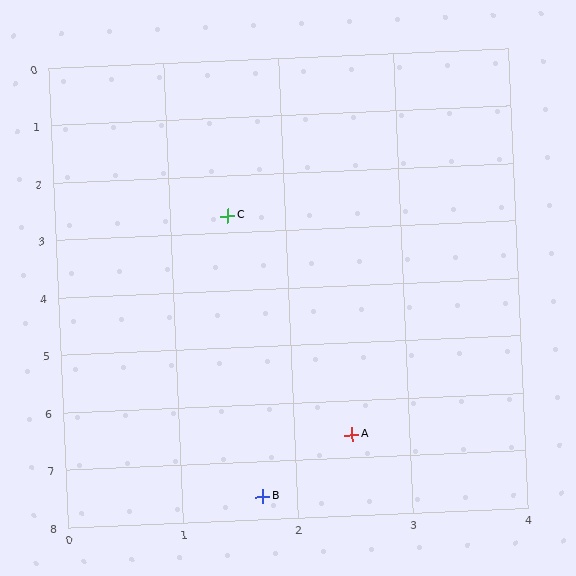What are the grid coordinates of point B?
Point B is at approximately (1.7, 7.6).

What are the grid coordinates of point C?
Point C is at approximately (1.5, 2.7).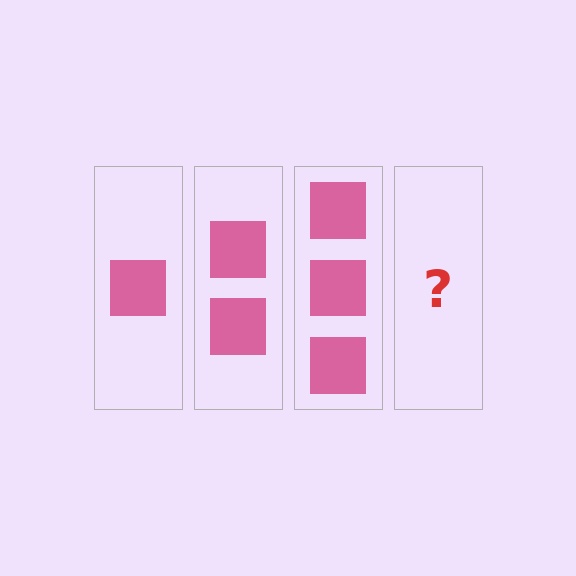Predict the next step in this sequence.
The next step is 4 squares.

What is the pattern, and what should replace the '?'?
The pattern is that each step adds one more square. The '?' should be 4 squares.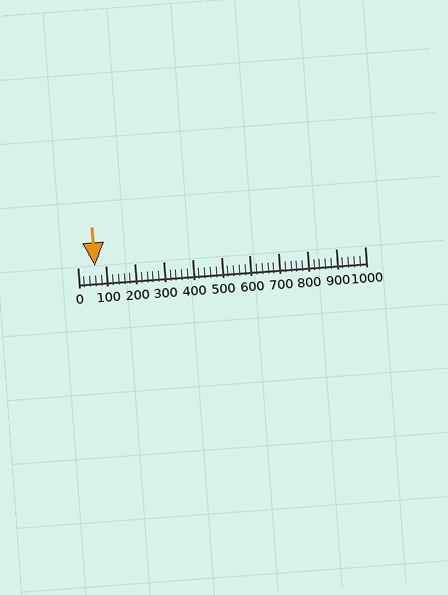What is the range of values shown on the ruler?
The ruler shows values from 0 to 1000.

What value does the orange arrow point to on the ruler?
The orange arrow points to approximately 60.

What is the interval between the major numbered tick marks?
The major tick marks are spaced 100 units apart.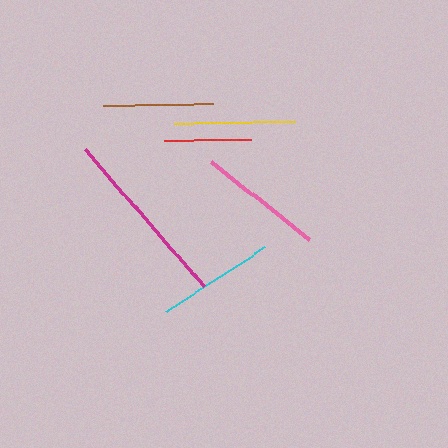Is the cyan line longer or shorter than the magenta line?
The magenta line is longer than the cyan line.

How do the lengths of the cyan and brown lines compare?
The cyan and brown lines are approximately the same length.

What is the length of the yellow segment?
The yellow segment is approximately 121 pixels long.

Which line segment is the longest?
The magenta line is the longest at approximately 182 pixels.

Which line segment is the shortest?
The red line is the shortest at approximately 87 pixels.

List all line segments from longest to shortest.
From longest to shortest: magenta, pink, yellow, cyan, brown, red.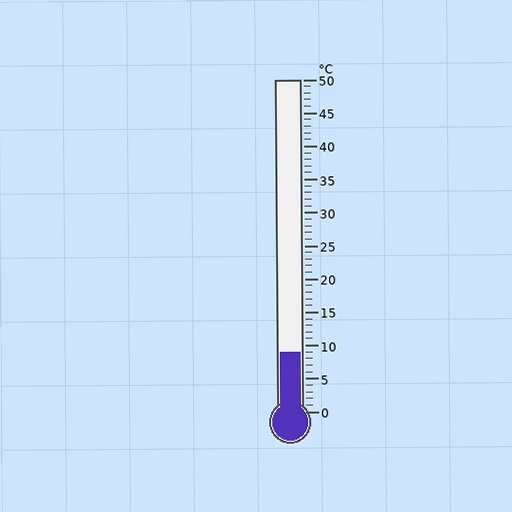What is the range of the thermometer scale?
The thermometer scale ranges from 0°C to 50°C.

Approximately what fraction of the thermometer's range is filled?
The thermometer is filled to approximately 20% of its range.